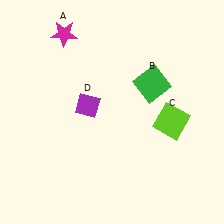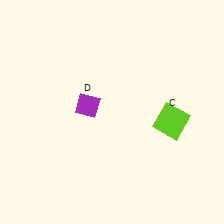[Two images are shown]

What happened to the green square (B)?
The green square (B) was removed in Image 2. It was in the top-right area of Image 1.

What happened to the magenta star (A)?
The magenta star (A) was removed in Image 2. It was in the top-left area of Image 1.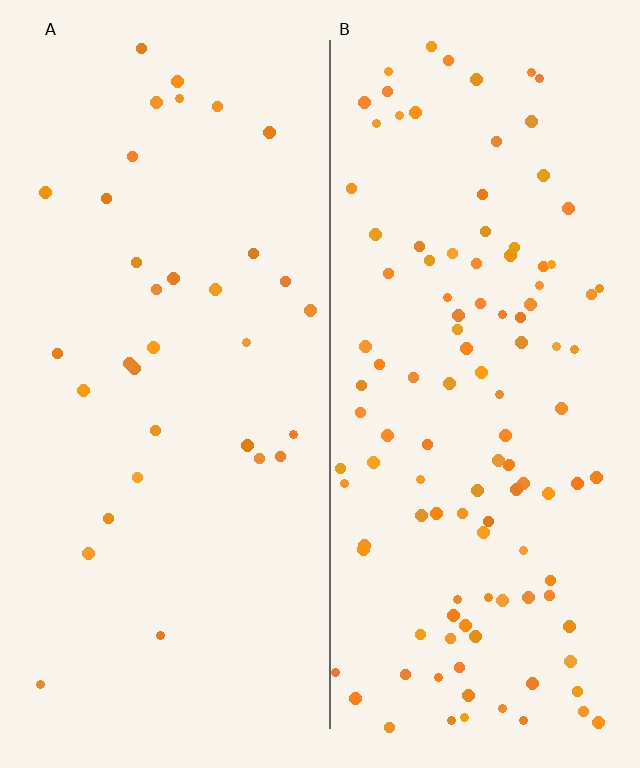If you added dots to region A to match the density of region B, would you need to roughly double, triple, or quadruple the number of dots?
Approximately triple.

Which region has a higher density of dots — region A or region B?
B (the right).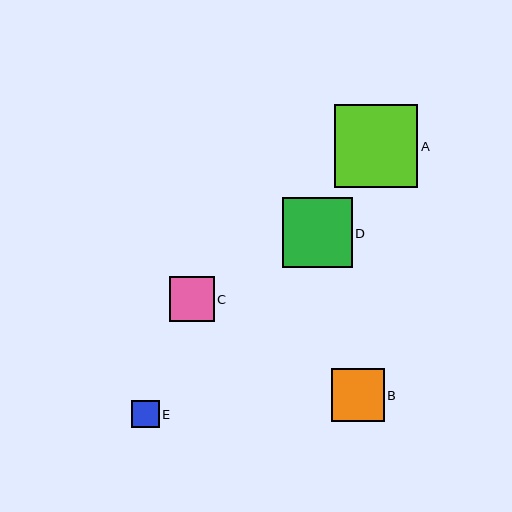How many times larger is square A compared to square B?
Square A is approximately 1.6 times the size of square B.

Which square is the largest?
Square A is the largest with a size of approximately 83 pixels.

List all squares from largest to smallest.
From largest to smallest: A, D, B, C, E.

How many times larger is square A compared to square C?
Square A is approximately 1.9 times the size of square C.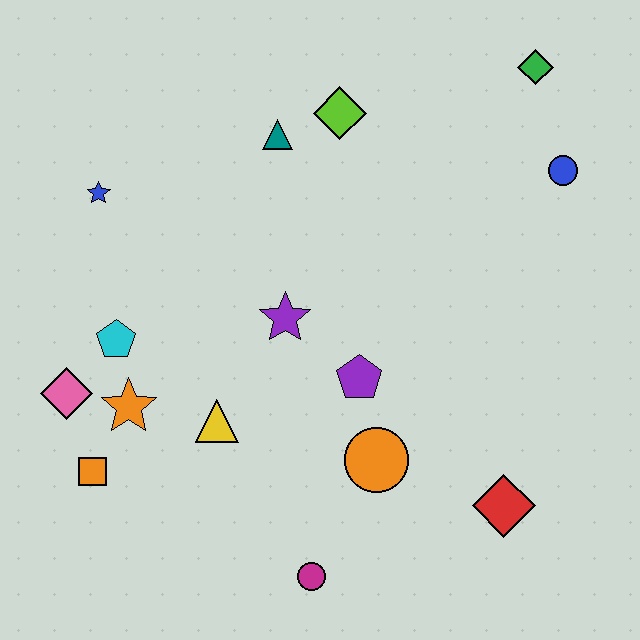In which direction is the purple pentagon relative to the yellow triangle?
The purple pentagon is to the right of the yellow triangle.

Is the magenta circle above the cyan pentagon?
No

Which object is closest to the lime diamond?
The teal triangle is closest to the lime diamond.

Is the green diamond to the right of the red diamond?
Yes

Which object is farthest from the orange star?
The green diamond is farthest from the orange star.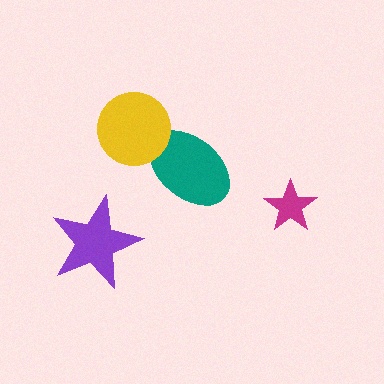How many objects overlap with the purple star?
0 objects overlap with the purple star.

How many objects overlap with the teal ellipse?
1 object overlaps with the teal ellipse.